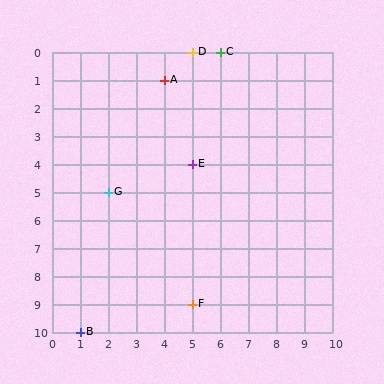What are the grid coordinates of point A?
Point A is at grid coordinates (4, 1).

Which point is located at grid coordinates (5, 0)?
Point D is at (5, 0).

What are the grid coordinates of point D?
Point D is at grid coordinates (5, 0).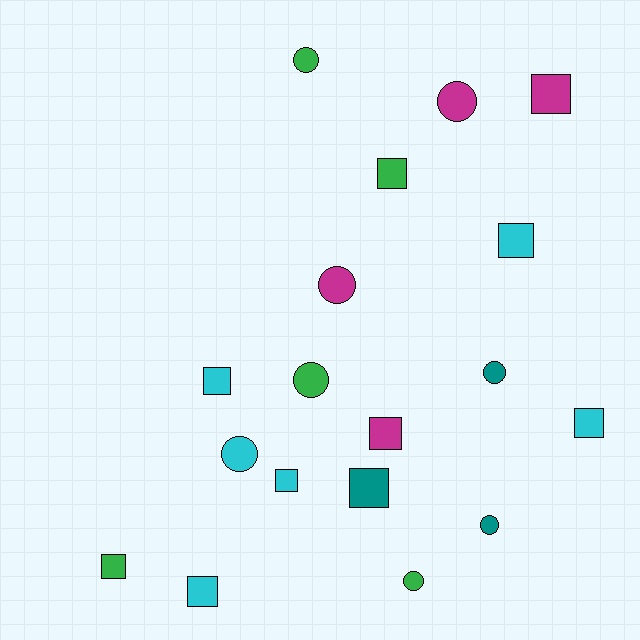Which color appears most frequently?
Cyan, with 6 objects.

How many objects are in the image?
There are 18 objects.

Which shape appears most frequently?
Square, with 10 objects.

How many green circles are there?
There are 3 green circles.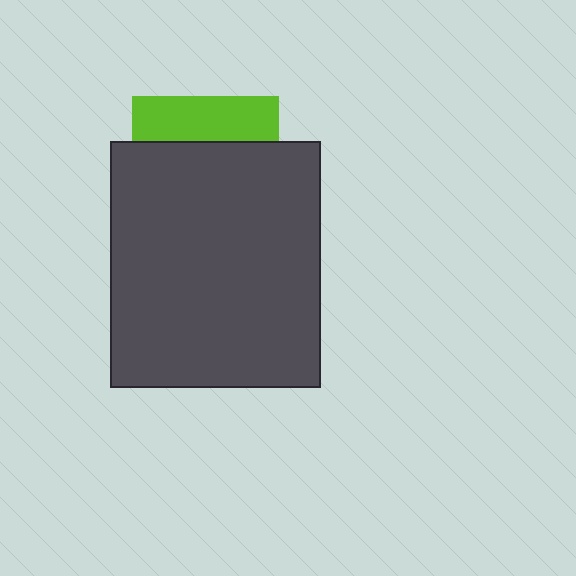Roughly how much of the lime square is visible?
A small part of it is visible (roughly 32%).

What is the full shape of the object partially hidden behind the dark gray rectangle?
The partially hidden object is a lime square.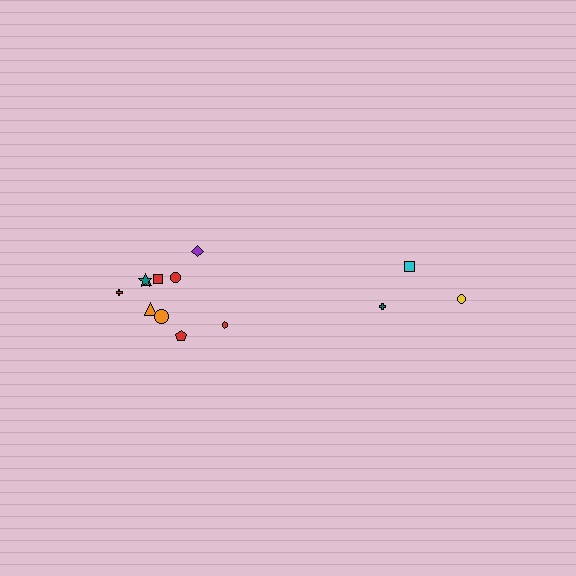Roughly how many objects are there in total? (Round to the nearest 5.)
Roughly 15 objects in total.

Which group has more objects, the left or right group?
The left group.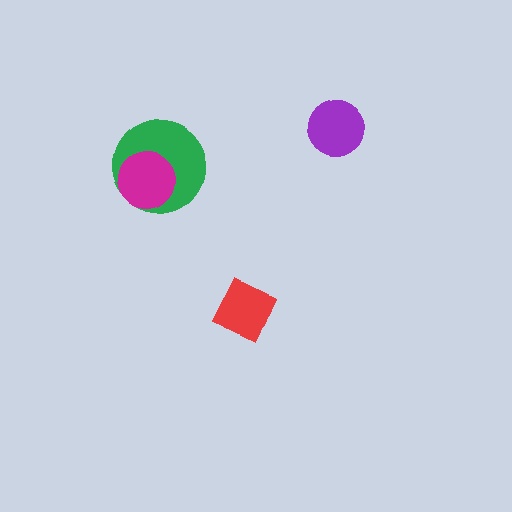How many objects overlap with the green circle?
1 object overlaps with the green circle.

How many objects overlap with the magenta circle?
1 object overlaps with the magenta circle.